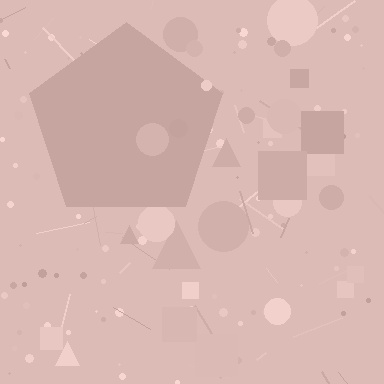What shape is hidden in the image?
A pentagon is hidden in the image.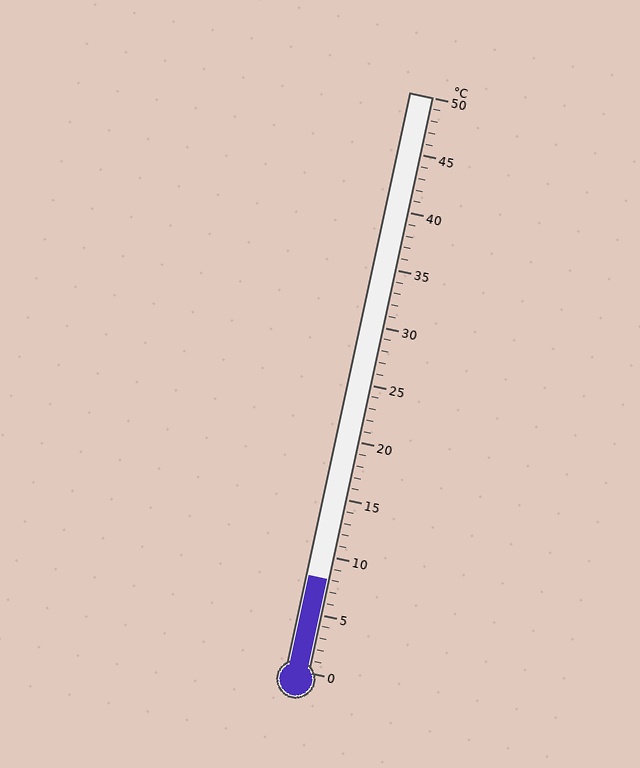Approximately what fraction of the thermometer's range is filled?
The thermometer is filled to approximately 15% of its range.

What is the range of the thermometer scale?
The thermometer scale ranges from 0°C to 50°C.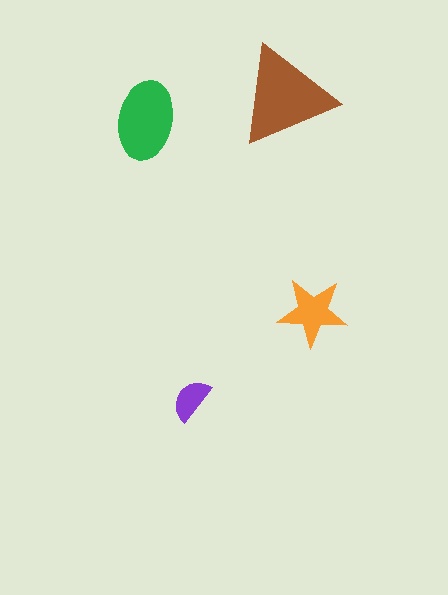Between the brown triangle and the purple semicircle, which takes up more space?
The brown triangle.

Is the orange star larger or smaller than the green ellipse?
Smaller.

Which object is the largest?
The brown triangle.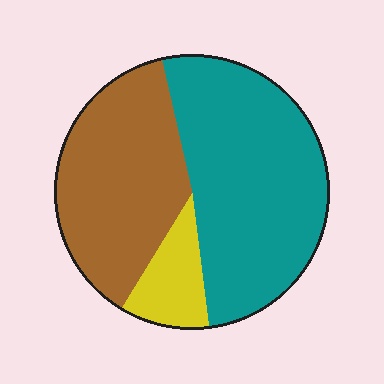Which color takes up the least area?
Yellow, at roughly 10%.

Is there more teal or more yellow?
Teal.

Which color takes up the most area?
Teal, at roughly 50%.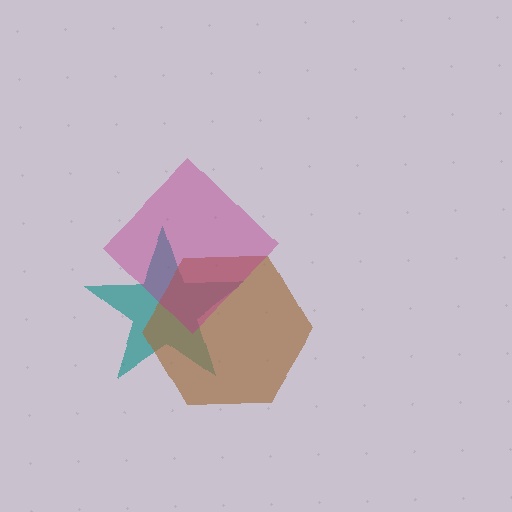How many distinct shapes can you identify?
There are 3 distinct shapes: a teal star, a brown hexagon, a magenta diamond.